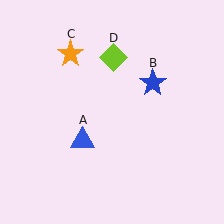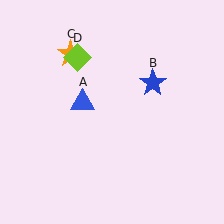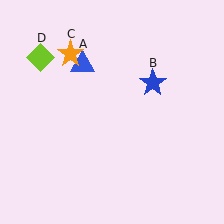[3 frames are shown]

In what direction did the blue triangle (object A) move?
The blue triangle (object A) moved up.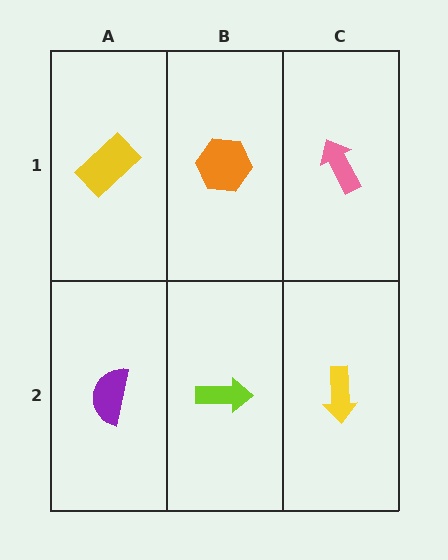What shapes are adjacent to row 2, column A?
A yellow rectangle (row 1, column A), a lime arrow (row 2, column B).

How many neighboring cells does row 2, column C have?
2.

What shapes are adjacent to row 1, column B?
A lime arrow (row 2, column B), a yellow rectangle (row 1, column A), a pink arrow (row 1, column C).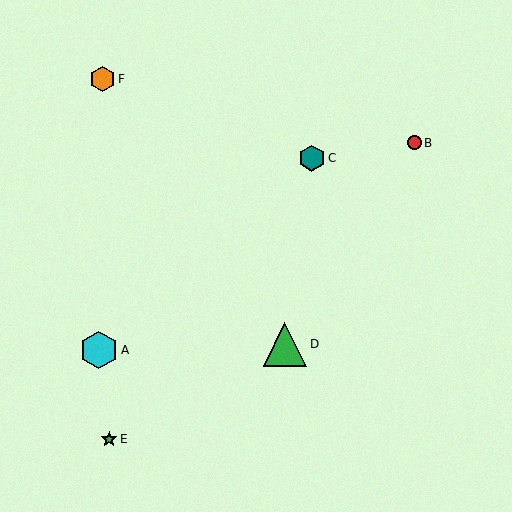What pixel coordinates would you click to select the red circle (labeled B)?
Click at (415, 143) to select the red circle B.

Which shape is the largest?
The green triangle (labeled D) is the largest.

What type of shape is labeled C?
Shape C is a teal hexagon.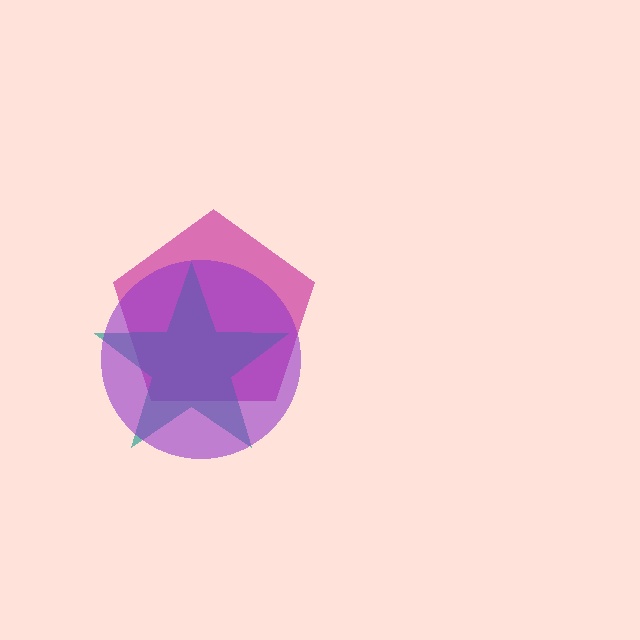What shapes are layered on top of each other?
The layered shapes are: a magenta pentagon, a teal star, a purple circle.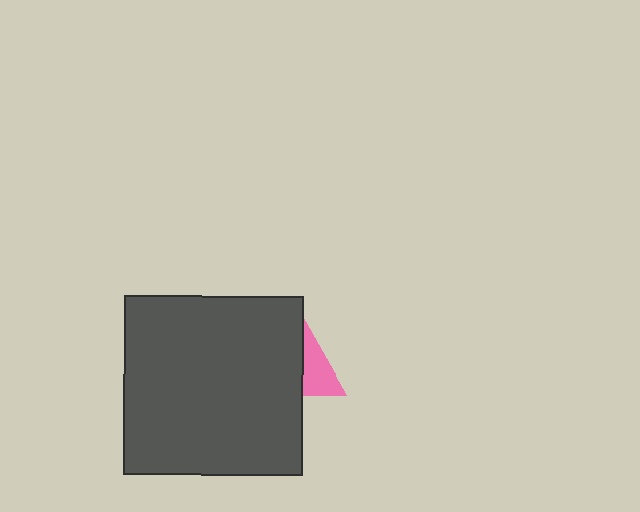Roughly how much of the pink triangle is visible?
About half of it is visible (roughly 46%).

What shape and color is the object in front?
The object in front is a dark gray square.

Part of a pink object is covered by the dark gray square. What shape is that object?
It is a triangle.